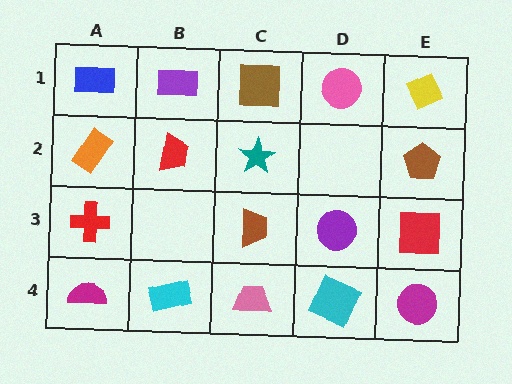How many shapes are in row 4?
5 shapes.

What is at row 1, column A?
A blue rectangle.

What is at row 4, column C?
A pink trapezoid.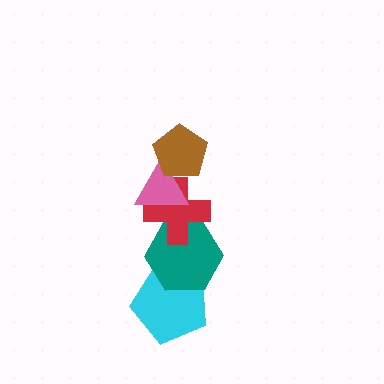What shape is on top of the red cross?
The pink triangle is on top of the red cross.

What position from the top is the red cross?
The red cross is 3rd from the top.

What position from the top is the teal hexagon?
The teal hexagon is 4th from the top.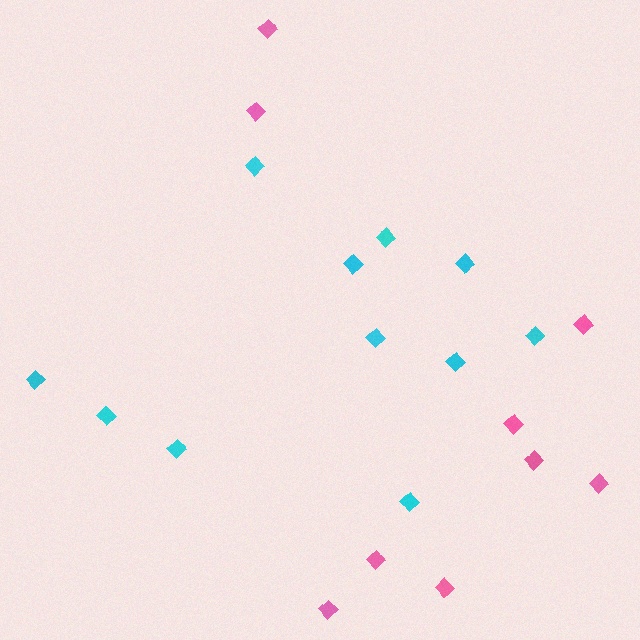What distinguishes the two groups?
There are 2 groups: one group of pink diamonds (9) and one group of cyan diamonds (11).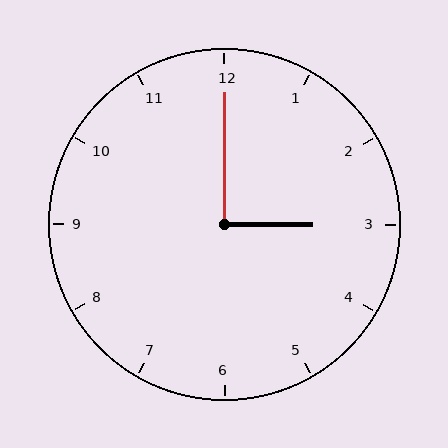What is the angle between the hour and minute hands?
Approximately 90 degrees.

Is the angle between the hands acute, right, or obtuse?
It is right.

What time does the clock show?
3:00.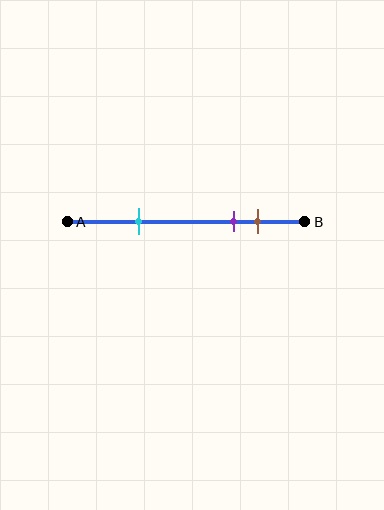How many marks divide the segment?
There are 3 marks dividing the segment.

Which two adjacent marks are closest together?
The purple and brown marks are the closest adjacent pair.